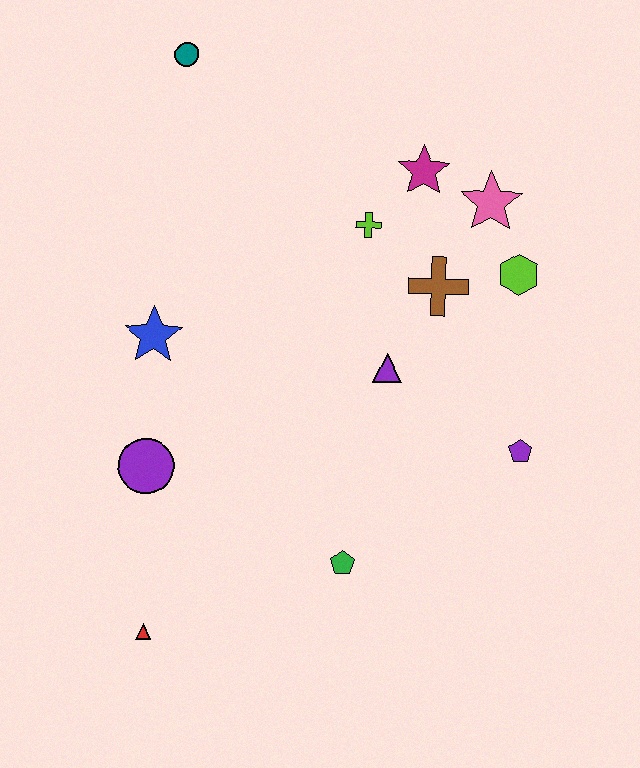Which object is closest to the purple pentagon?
The purple triangle is closest to the purple pentagon.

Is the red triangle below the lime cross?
Yes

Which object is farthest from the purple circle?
The pink star is farthest from the purple circle.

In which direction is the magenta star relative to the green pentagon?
The magenta star is above the green pentagon.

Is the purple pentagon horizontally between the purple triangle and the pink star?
No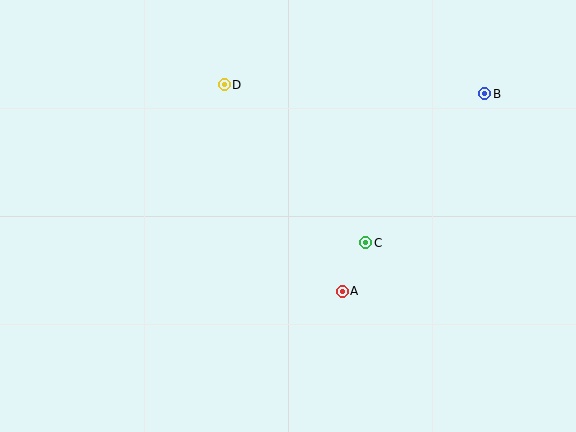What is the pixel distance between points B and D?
The distance between B and D is 260 pixels.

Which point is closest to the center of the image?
Point C at (366, 243) is closest to the center.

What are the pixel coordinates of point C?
Point C is at (366, 243).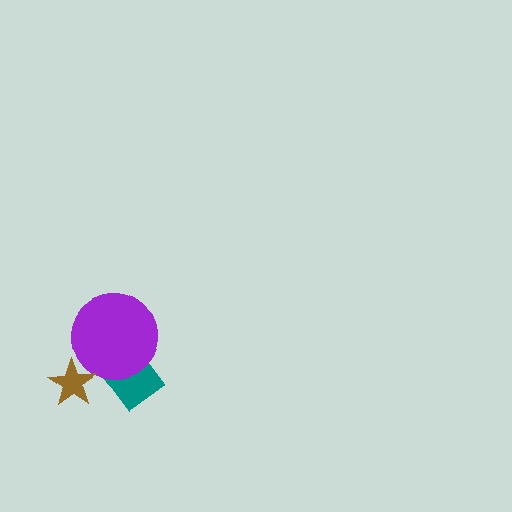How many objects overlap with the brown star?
1 object overlaps with the brown star.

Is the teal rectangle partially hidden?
Yes, it is partially covered by another shape.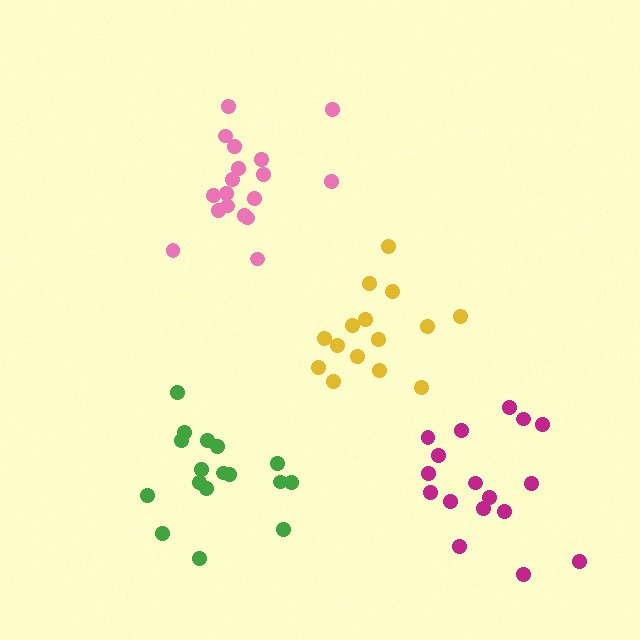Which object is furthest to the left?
The green cluster is leftmost.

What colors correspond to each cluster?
The clusters are colored: pink, green, yellow, magenta.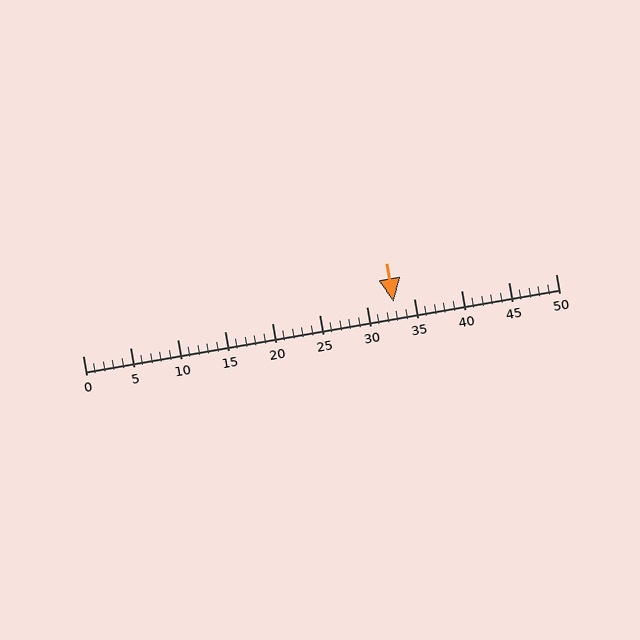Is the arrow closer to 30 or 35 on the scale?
The arrow is closer to 35.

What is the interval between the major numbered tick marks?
The major tick marks are spaced 5 units apart.